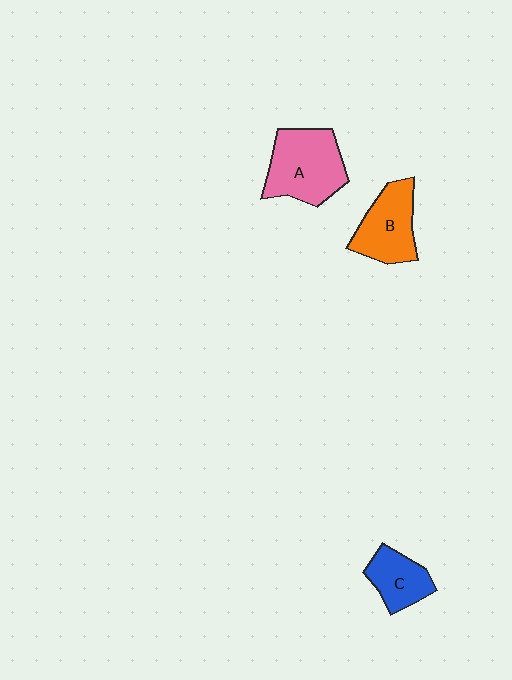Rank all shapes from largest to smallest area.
From largest to smallest: A (pink), B (orange), C (blue).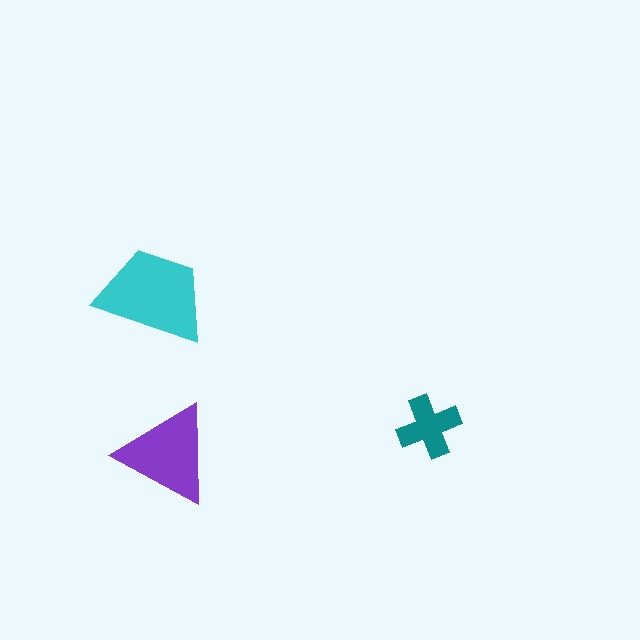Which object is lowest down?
The purple triangle is bottommost.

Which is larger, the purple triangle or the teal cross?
The purple triangle.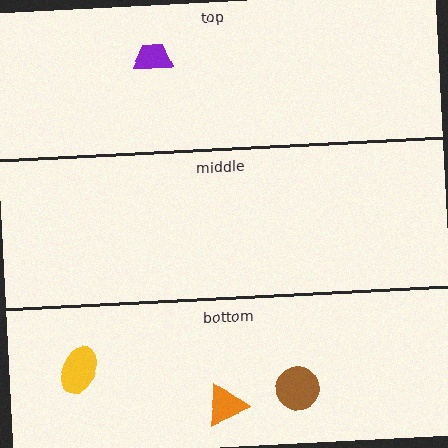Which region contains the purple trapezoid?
The top region.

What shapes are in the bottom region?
The orange triangle, the brown circle, the yellow ellipse.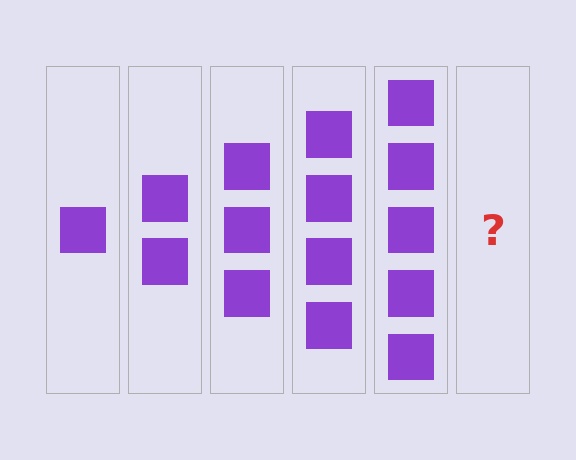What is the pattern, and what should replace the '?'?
The pattern is that each step adds one more square. The '?' should be 6 squares.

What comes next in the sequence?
The next element should be 6 squares.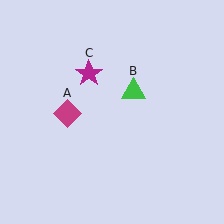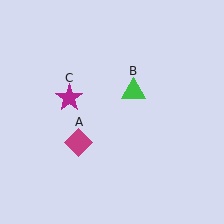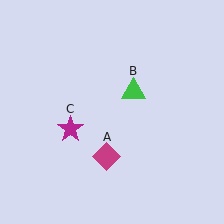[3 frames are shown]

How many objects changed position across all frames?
2 objects changed position: magenta diamond (object A), magenta star (object C).